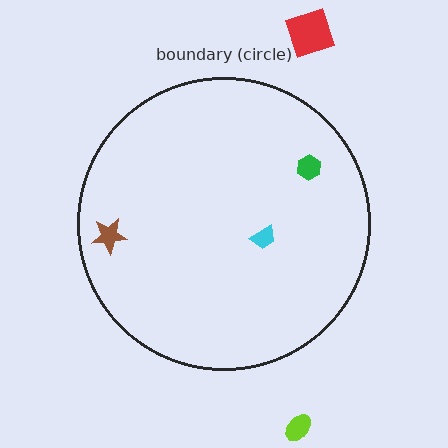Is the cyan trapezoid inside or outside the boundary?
Inside.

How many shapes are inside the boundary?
3 inside, 2 outside.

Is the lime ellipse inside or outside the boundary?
Outside.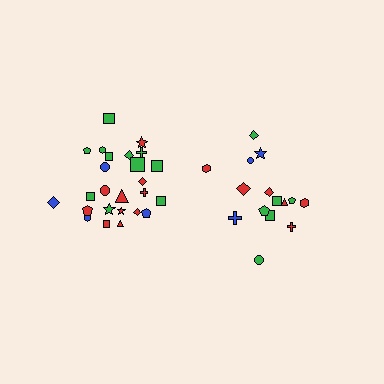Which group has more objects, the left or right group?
The left group.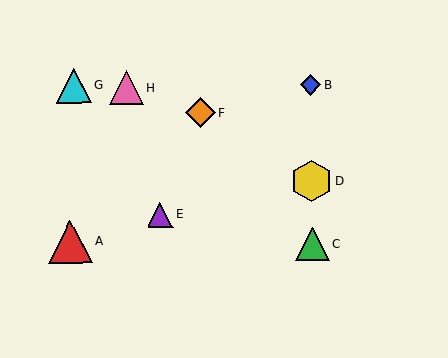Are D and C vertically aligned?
Yes, both are at x≈312.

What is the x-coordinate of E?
Object E is at x≈160.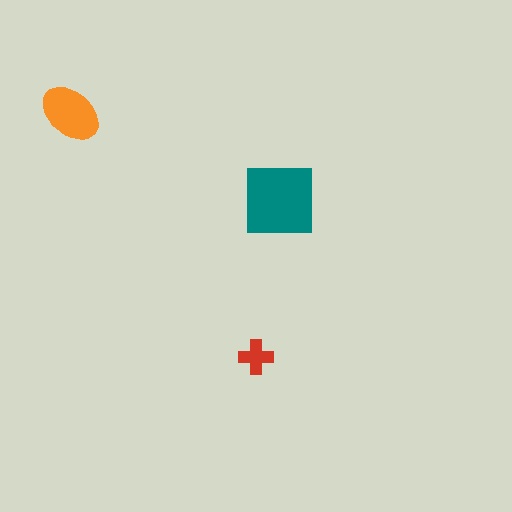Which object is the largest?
The teal square.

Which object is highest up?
The orange ellipse is topmost.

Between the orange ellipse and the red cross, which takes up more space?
The orange ellipse.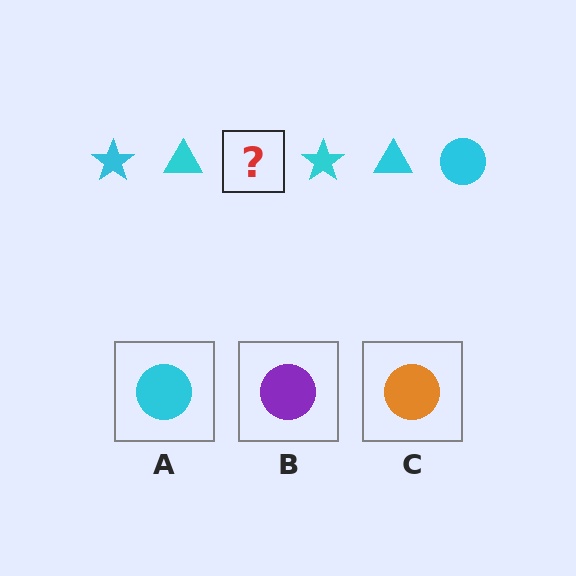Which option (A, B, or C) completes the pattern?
A.